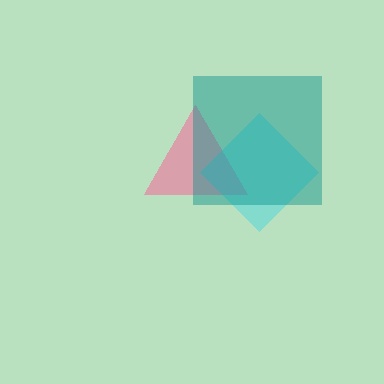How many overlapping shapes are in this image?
There are 3 overlapping shapes in the image.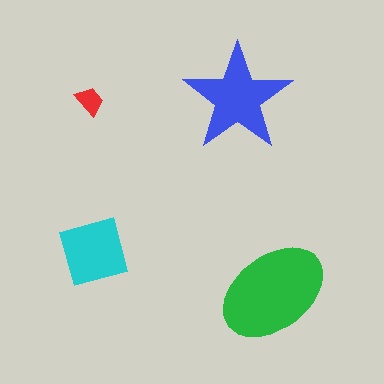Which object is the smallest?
The red trapezoid.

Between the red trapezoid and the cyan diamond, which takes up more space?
The cyan diamond.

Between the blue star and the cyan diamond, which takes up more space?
The blue star.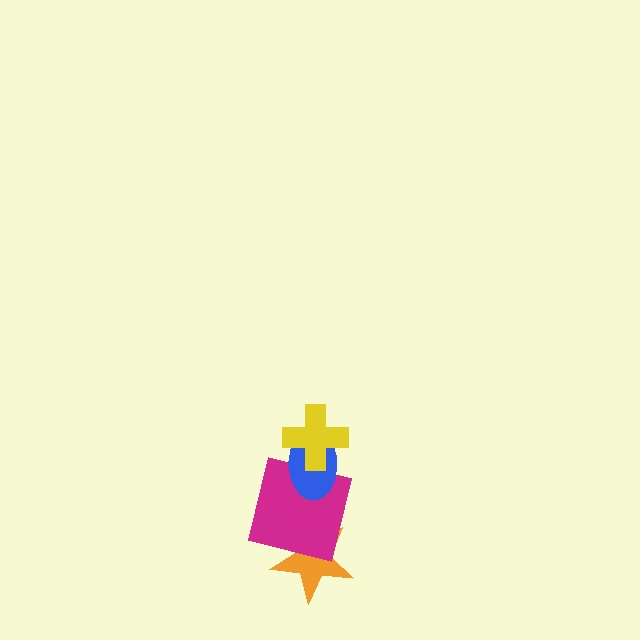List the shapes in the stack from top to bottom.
From top to bottom: the yellow cross, the blue ellipse, the magenta square, the orange star.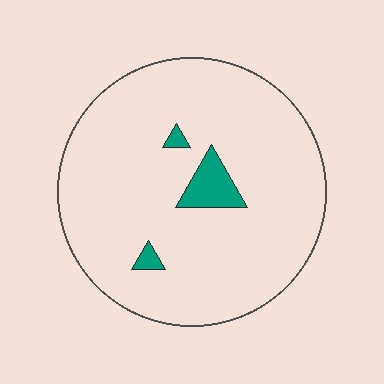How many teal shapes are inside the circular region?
3.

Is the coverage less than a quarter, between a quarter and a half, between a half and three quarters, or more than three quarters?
Less than a quarter.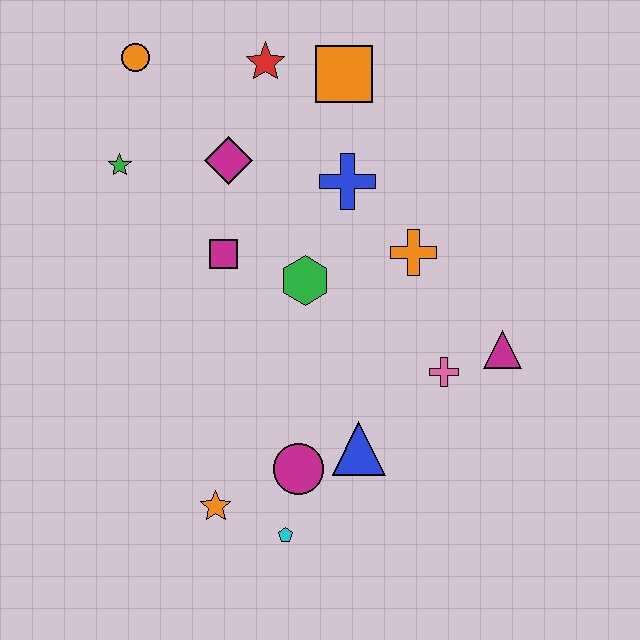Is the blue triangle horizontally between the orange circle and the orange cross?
Yes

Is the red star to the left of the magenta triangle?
Yes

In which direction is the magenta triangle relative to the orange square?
The magenta triangle is below the orange square.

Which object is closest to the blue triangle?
The magenta circle is closest to the blue triangle.